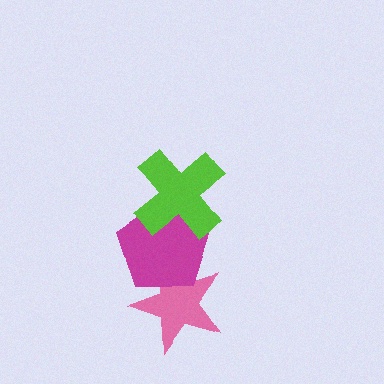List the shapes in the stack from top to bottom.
From top to bottom: the lime cross, the magenta pentagon, the pink star.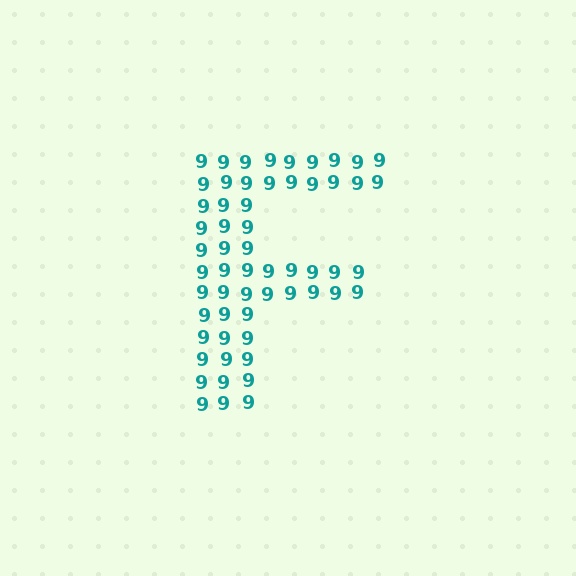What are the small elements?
The small elements are digit 9's.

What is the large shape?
The large shape is the letter F.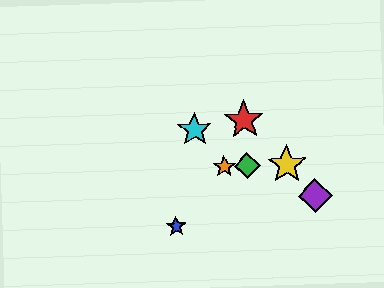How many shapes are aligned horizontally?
3 shapes (the green diamond, the yellow star, the orange star) are aligned horizontally.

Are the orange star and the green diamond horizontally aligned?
Yes, both are at y≈167.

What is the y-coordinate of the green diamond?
The green diamond is at y≈166.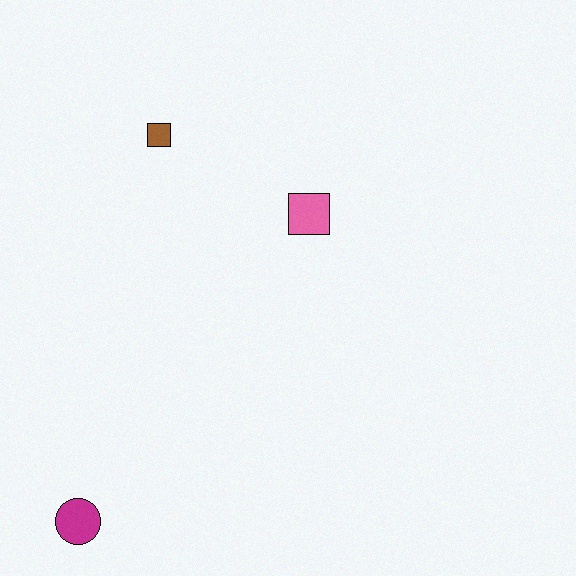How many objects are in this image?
There are 3 objects.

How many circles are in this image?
There is 1 circle.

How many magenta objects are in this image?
There is 1 magenta object.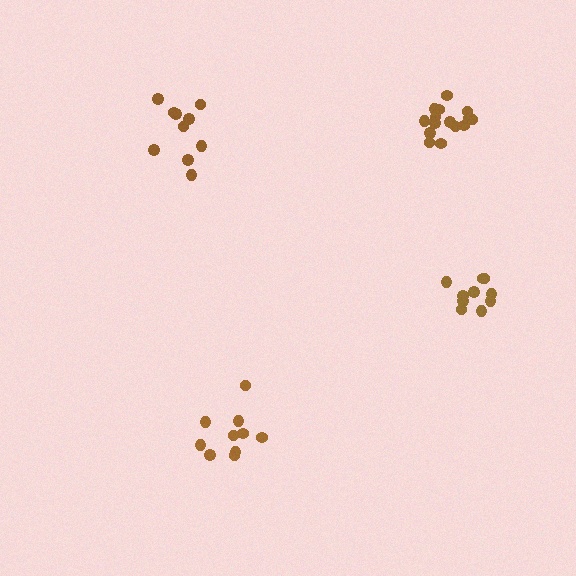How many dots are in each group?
Group 1: 15 dots, Group 2: 10 dots, Group 3: 10 dots, Group 4: 10 dots (45 total).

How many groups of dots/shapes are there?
There are 4 groups.